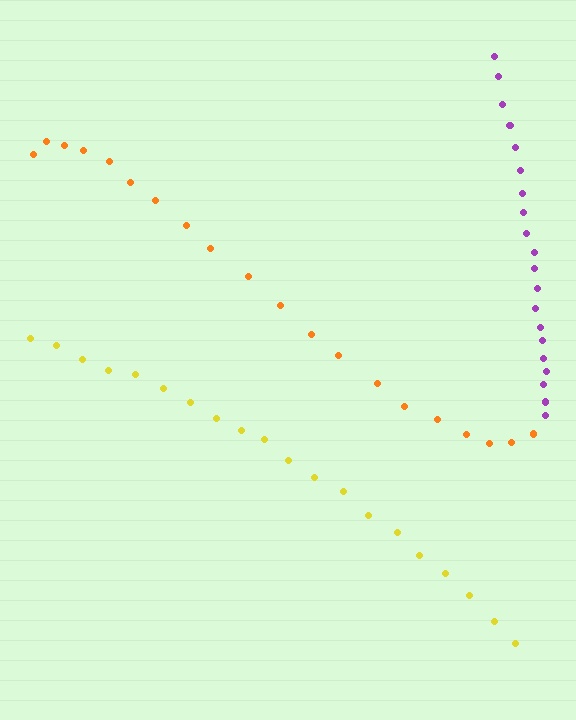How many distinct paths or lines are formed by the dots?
There are 3 distinct paths.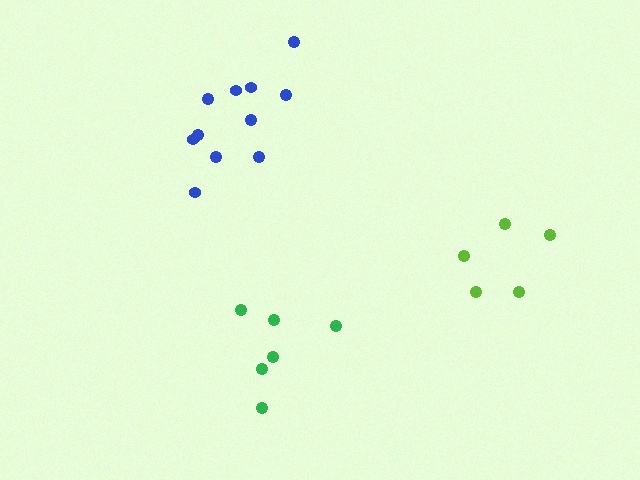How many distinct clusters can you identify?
There are 3 distinct clusters.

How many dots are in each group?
Group 1: 5 dots, Group 2: 6 dots, Group 3: 11 dots (22 total).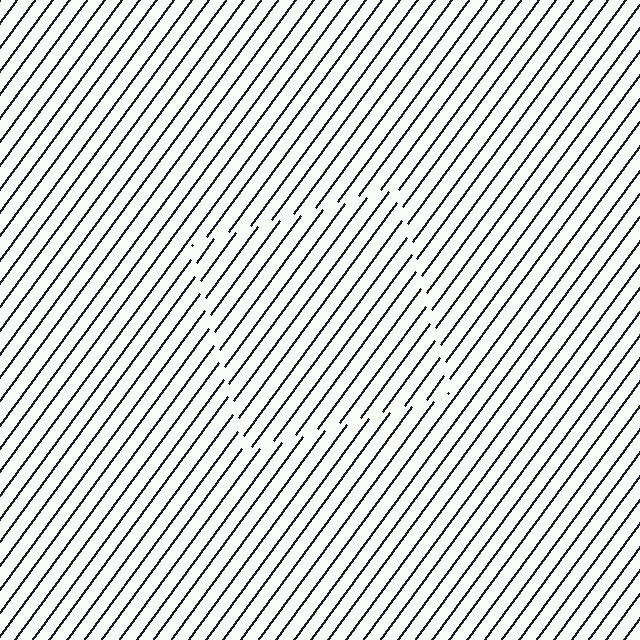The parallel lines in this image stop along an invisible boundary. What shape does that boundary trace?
An illusory square. The interior of the shape contains the same grating, shifted by half a period — the contour is defined by the phase discontinuity where line-ends from the inner and outer gratings abut.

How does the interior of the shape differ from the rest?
The interior of the shape contains the same grating, shifted by half a period — the contour is defined by the phase discontinuity where line-ends from the inner and outer gratings abut.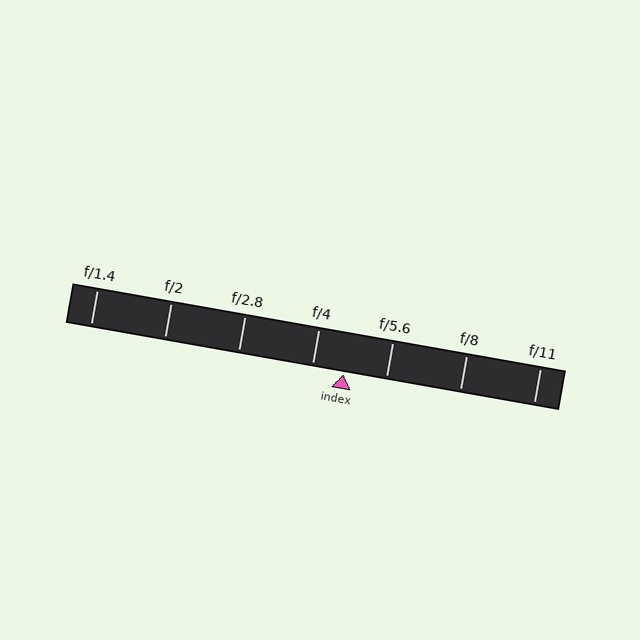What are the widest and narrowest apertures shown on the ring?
The widest aperture shown is f/1.4 and the narrowest is f/11.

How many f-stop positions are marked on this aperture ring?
There are 7 f-stop positions marked.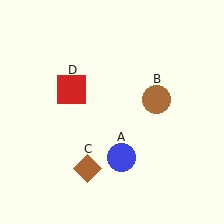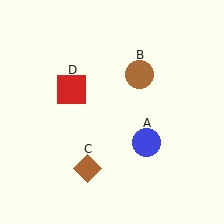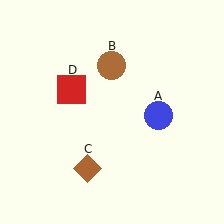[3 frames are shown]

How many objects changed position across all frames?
2 objects changed position: blue circle (object A), brown circle (object B).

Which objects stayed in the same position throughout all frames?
Brown diamond (object C) and red square (object D) remained stationary.